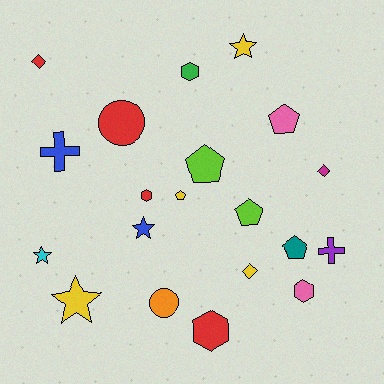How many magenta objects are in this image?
There is 1 magenta object.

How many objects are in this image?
There are 20 objects.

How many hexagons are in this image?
There are 4 hexagons.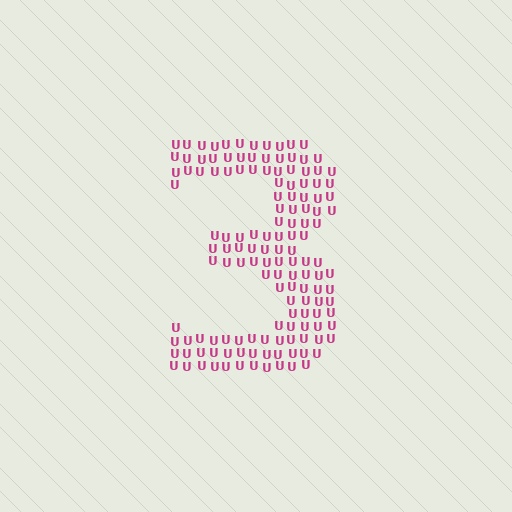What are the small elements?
The small elements are letter U's.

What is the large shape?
The large shape is the digit 3.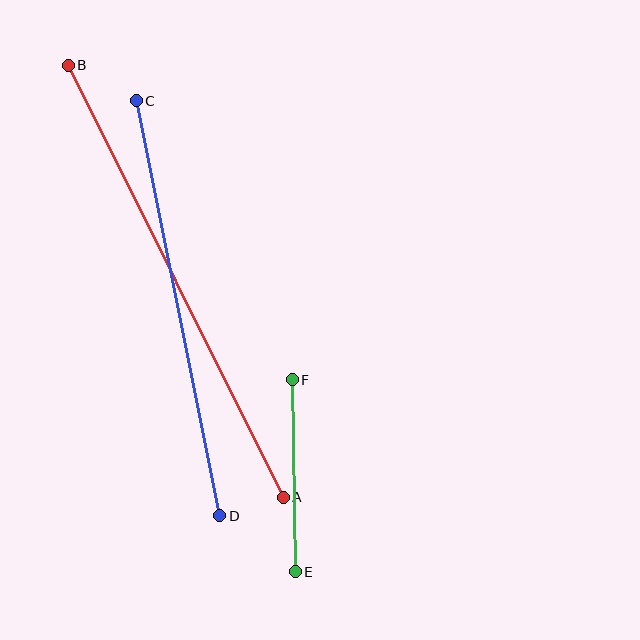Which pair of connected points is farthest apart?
Points A and B are farthest apart.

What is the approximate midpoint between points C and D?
The midpoint is at approximately (178, 308) pixels.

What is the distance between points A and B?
The distance is approximately 482 pixels.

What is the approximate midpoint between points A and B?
The midpoint is at approximately (176, 281) pixels.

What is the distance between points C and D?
The distance is approximately 423 pixels.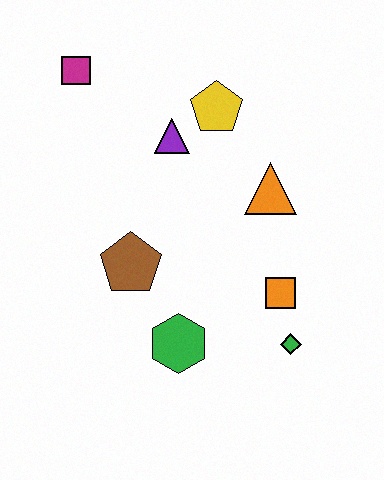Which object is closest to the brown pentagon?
The green hexagon is closest to the brown pentagon.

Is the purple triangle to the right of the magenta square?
Yes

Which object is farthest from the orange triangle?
The magenta square is farthest from the orange triangle.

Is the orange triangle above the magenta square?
No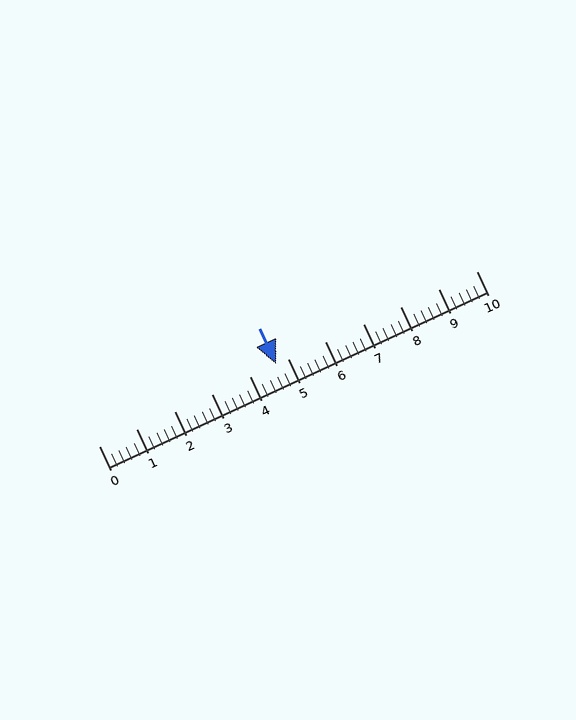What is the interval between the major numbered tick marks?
The major tick marks are spaced 1 units apart.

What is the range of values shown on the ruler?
The ruler shows values from 0 to 10.